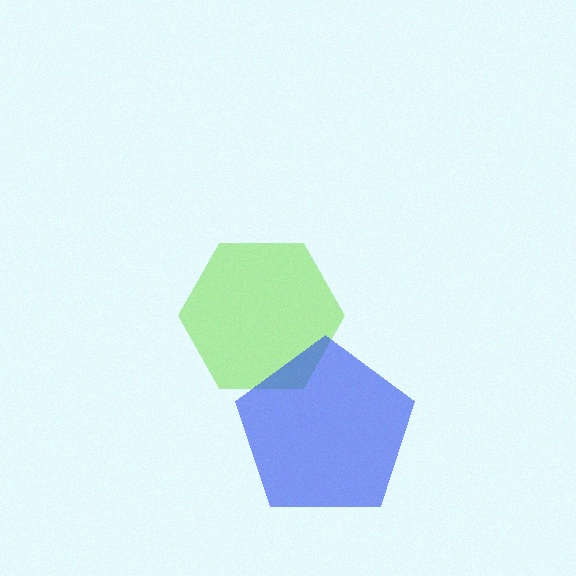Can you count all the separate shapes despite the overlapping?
Yes, there are 2 separate shapes.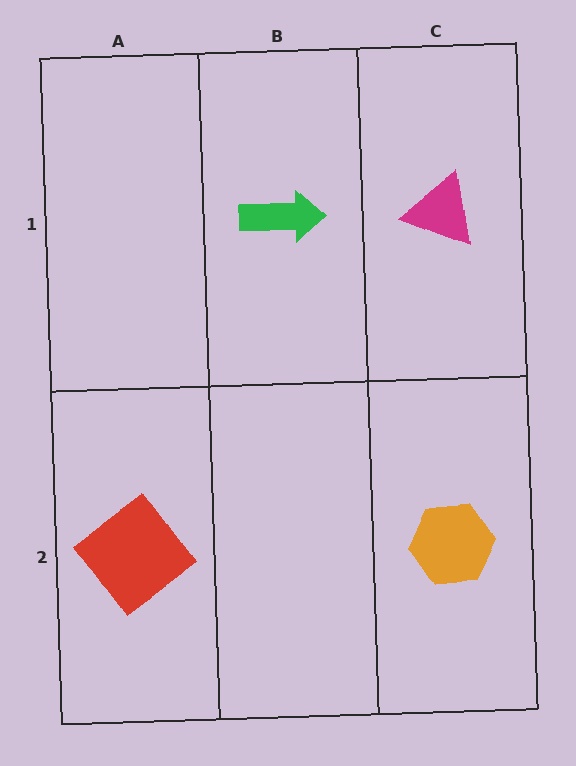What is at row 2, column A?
A red diamond.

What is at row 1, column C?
A magenta triangle.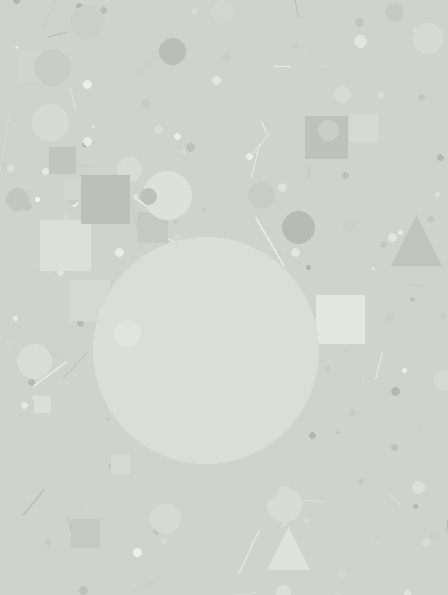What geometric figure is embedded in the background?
A circle is embedded in the background.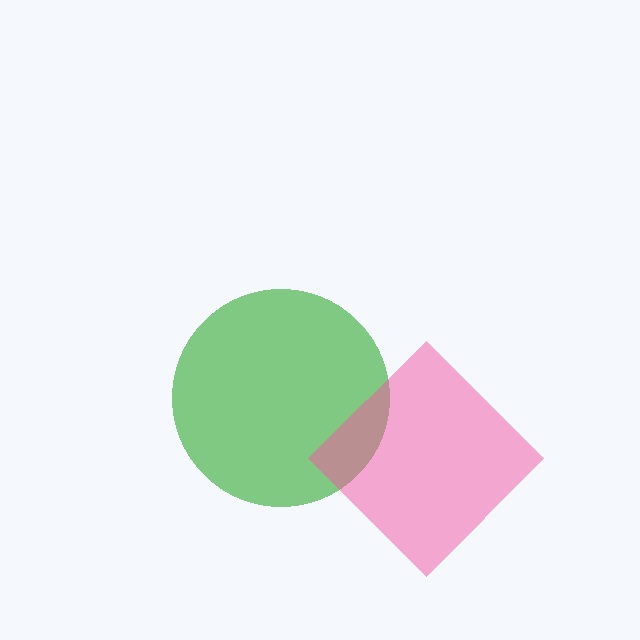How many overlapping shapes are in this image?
There are 2 overlapping shapes in the image.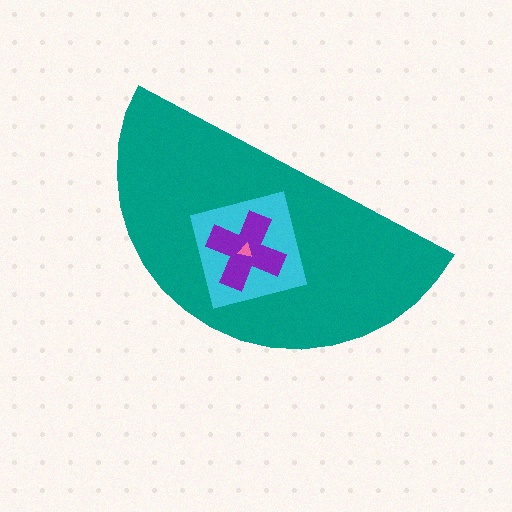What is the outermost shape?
The teal semicircle.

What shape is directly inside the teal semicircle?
The cyan square.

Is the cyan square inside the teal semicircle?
Yes.